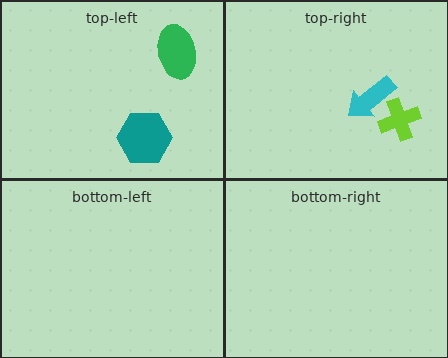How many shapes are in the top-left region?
2.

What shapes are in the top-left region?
The green ellipse, the teal hexagon.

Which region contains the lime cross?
The top-right region.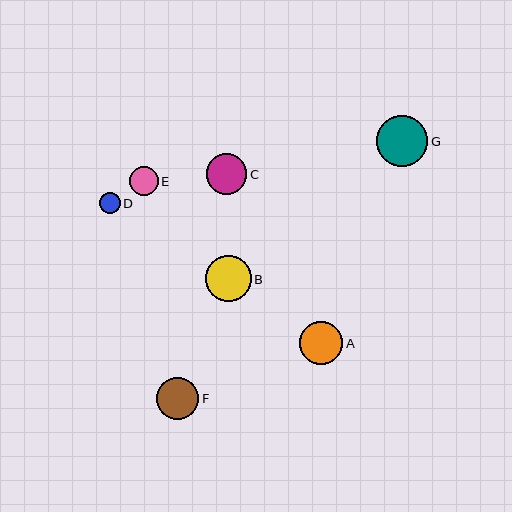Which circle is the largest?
Circle G is the largest with a size of approximately 51 pixels.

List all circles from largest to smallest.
From largest to smallest: G, B, A, F, C, E, D.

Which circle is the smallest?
Circle D is the smallest with a size of approximately 21 pixels.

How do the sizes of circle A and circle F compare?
Circle A and circle F are approximately the same size.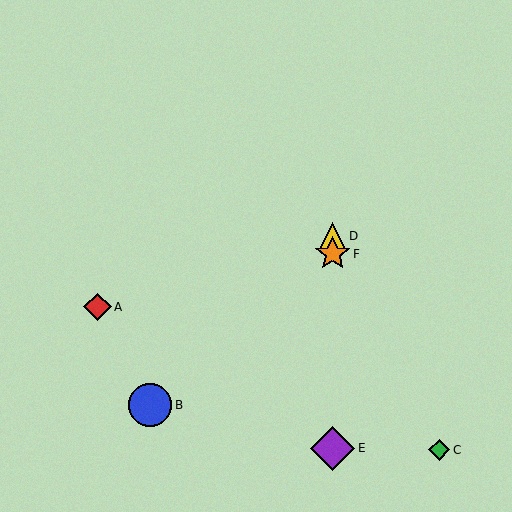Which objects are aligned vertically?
Objects D, E, F are aligned vertically.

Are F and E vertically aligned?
Yes, both are at x≈333.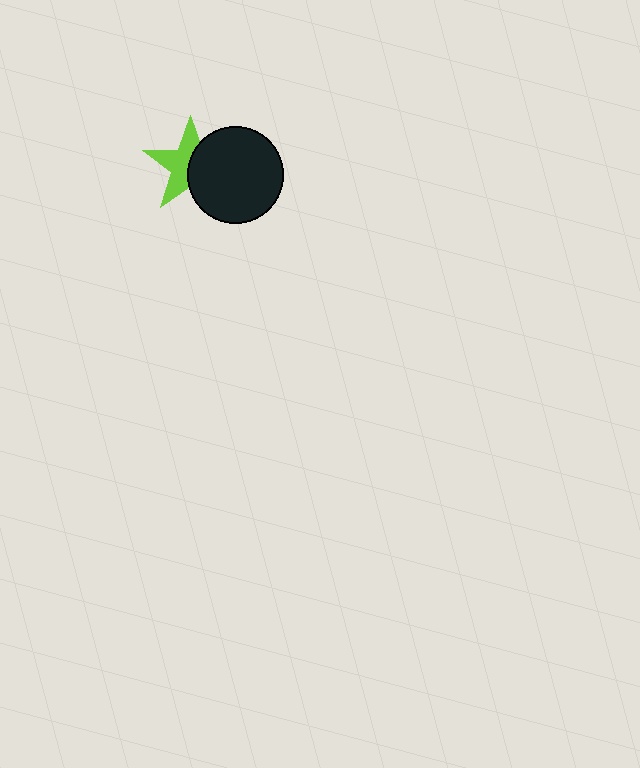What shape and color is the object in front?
The object in front is a black circle.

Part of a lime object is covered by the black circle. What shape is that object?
It is a star.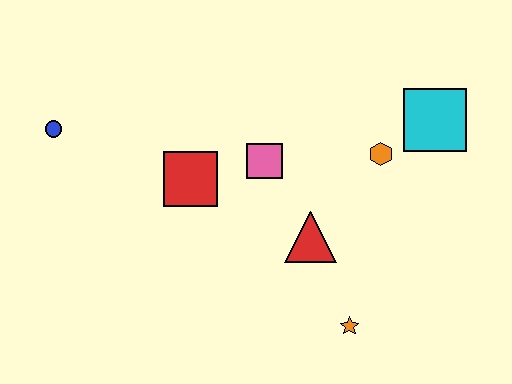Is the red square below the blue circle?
Yes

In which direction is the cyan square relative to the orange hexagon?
The cyan square is to the right of the orange hexagon.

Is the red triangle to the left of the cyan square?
Yes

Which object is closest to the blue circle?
The red square is closest to the blue circle.